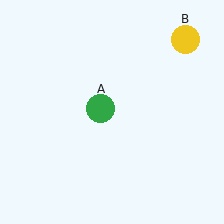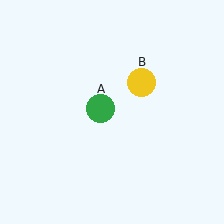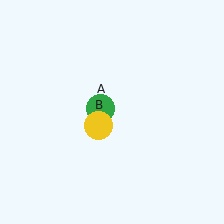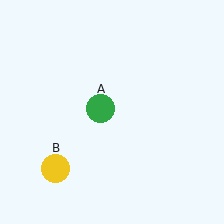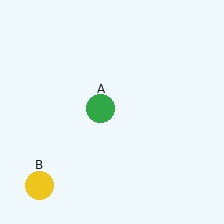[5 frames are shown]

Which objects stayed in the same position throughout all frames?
Green circle (object A) remained stationary.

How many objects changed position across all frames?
1 object changed position: yellow circle (object B).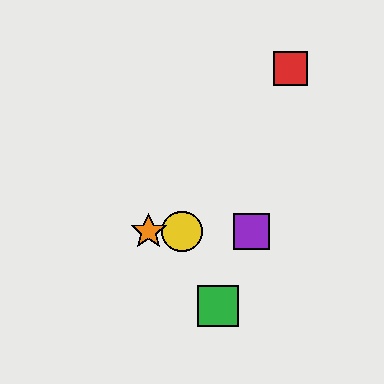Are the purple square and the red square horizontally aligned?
No, the purple square is at y≈232 and the red square is at y≈69.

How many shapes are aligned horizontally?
4 shapes (the blue square, the yellow circle, the purple square, the orange star) are aligned horizontally.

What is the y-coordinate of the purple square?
The purple square is at y≈232.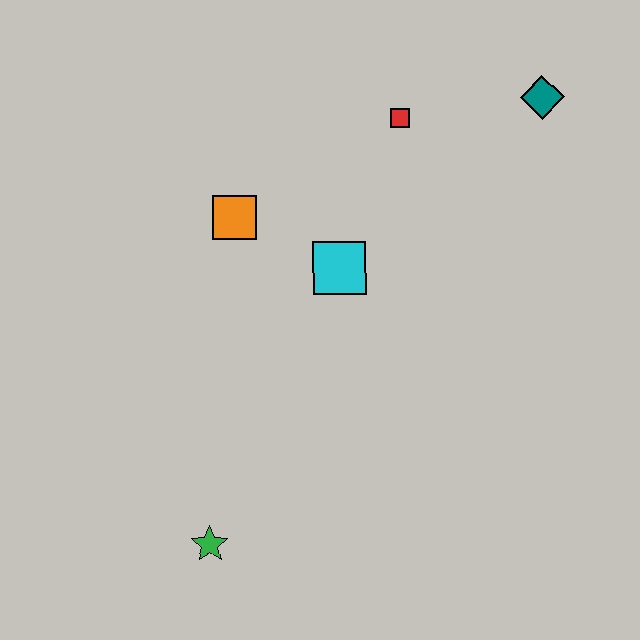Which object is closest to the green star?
The cyan square is closest to the green star.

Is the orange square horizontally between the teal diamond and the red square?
No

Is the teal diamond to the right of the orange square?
Yes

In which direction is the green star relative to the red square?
The green star is below the red square.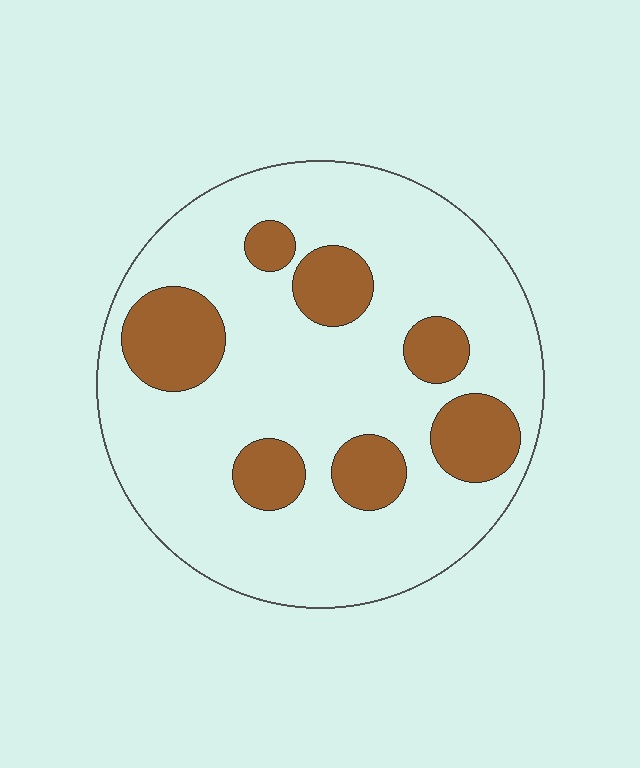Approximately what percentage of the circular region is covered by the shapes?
Approximately 20%.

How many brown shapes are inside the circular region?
7.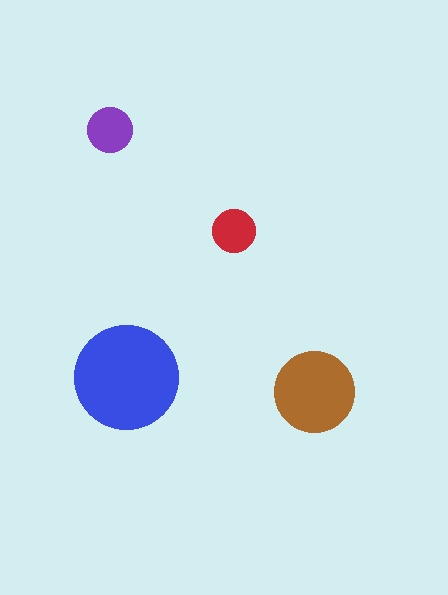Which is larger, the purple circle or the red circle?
The purple one.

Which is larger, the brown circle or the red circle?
The brown one.